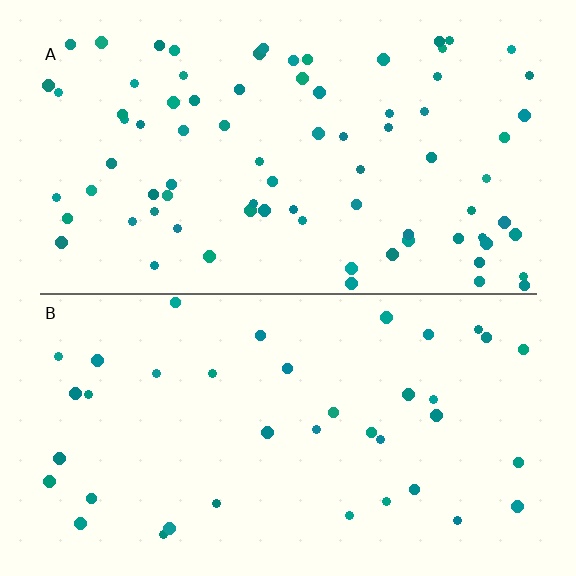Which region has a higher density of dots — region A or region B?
A (the top).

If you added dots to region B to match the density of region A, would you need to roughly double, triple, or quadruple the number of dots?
Approximately double.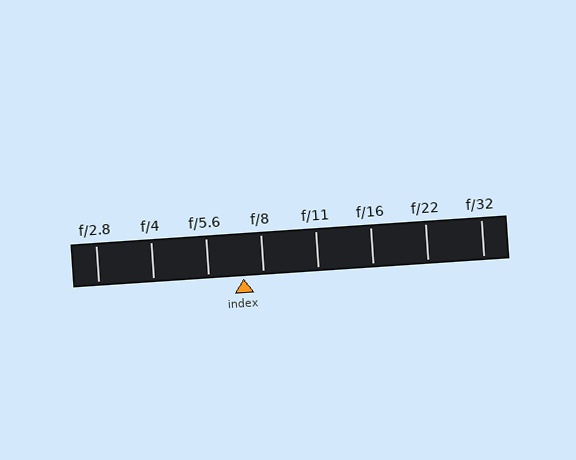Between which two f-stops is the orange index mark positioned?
The index mark is between f/5.6 and f/8.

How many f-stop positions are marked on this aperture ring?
There are 8 f-stop positions marked.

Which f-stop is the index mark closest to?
The index mark is closest to f/8.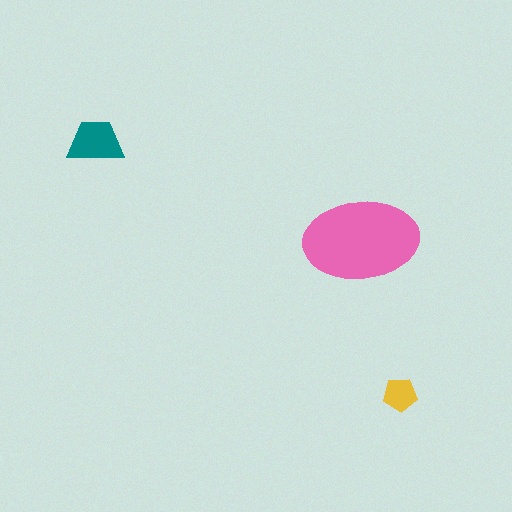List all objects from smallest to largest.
The yellow pentagon, the teal trapezoid, the pink ellipse.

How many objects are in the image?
There are 3 objects in the image.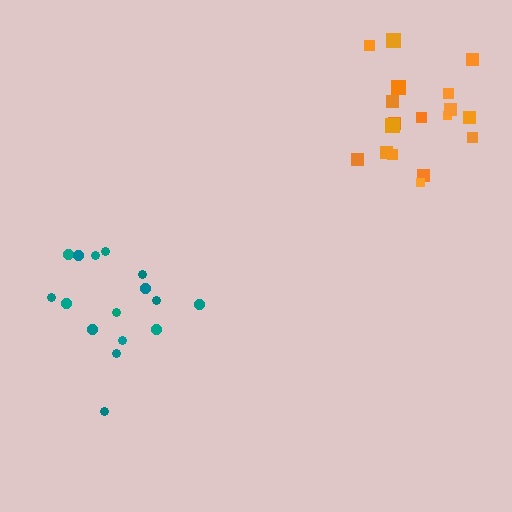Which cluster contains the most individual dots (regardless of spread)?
Orange (18).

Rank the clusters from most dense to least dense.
teal, orange.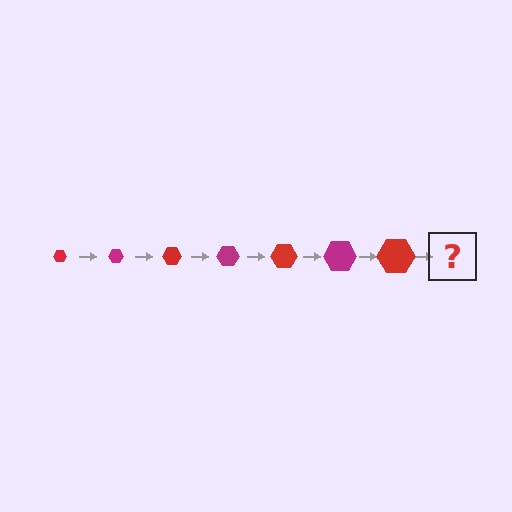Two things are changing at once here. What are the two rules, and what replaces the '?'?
The two rules are that the hexagon grows larger each step and the color cycles through red and magenta. The '?' should be a magenta hexagon, larger than the previous one.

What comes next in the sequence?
The next element should be a magenta hexagon, larger than the previous one.